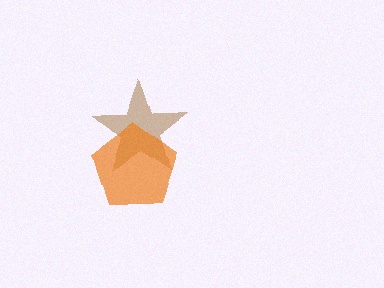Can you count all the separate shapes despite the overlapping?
Yes, there are 2 separate shapes.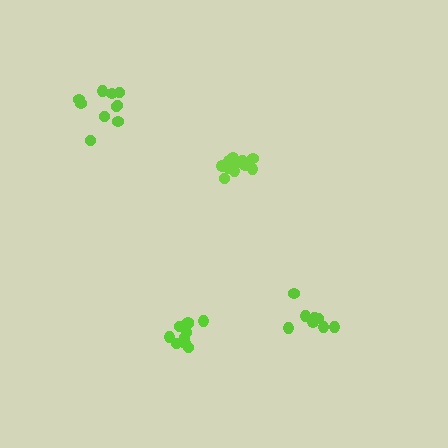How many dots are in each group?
Group 1: 8 dots, Group 2: 10 dots, Group 3: 10 dots, Group 4: 14 dots (42 total).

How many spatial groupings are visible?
There are 4 spatial groupings.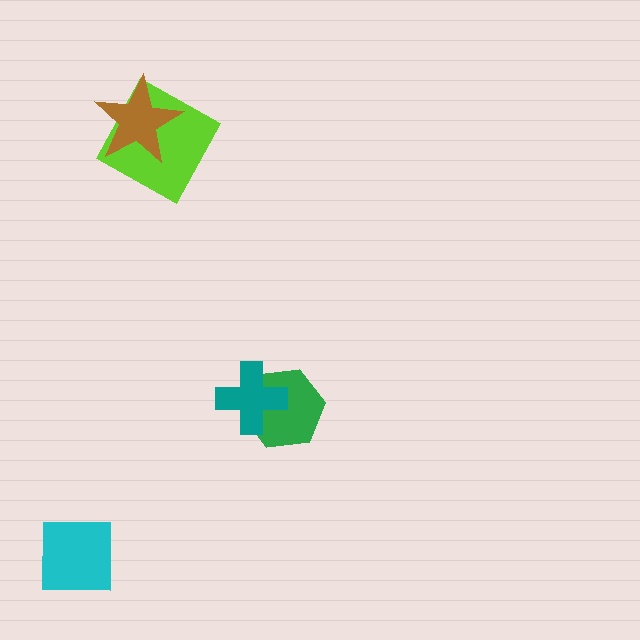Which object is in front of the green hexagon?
The teal cross is in front of the green hexagon.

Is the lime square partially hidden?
Yes, it is partially covered by another shape.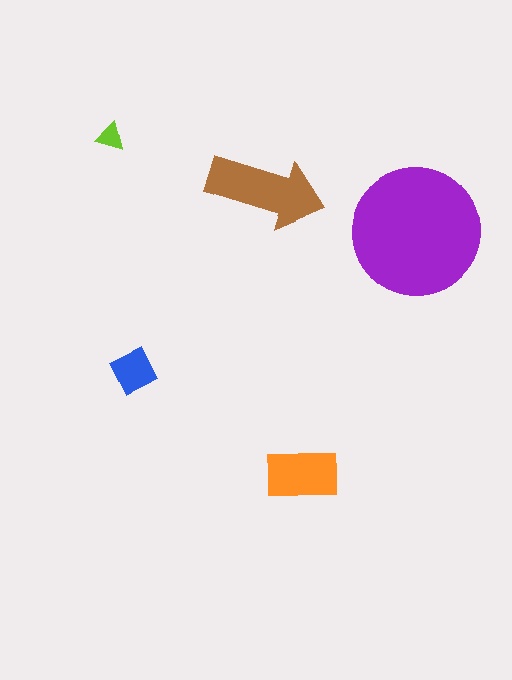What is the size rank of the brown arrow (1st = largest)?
2nd.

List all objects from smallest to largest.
The lime triangle, the blue diamond, the orange rectangle, the brown arrow, the purple circle.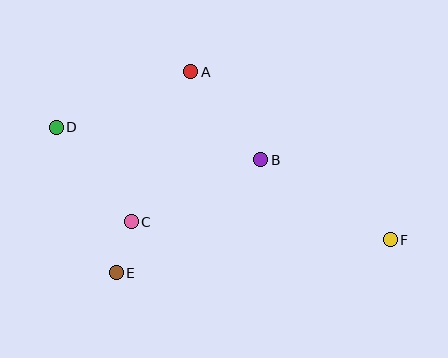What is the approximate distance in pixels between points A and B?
The distance between A and B is approximately 113 pixels.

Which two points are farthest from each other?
Points D and F are farthest from each other.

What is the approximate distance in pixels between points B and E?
The distance between B and E is approximately 183 pixels.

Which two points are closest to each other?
Points C and E are closest to each other.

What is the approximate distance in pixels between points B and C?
The distance between B and C is approximately 144 pixels.